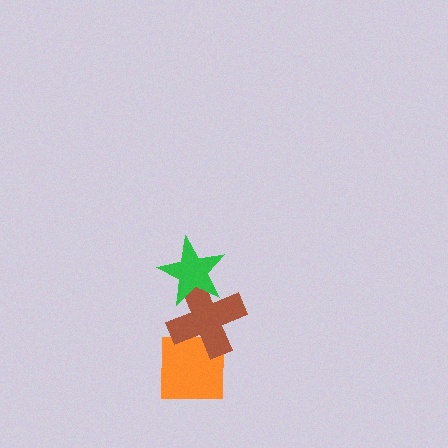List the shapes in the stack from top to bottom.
From top to bottom: the green star, the brown cross, the orange square.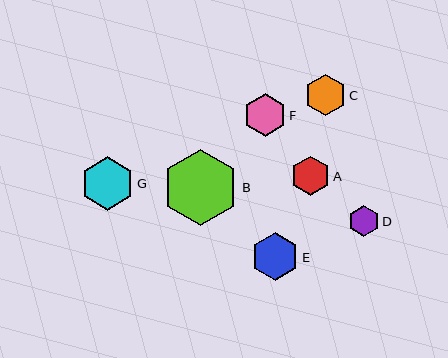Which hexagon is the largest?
Hexagon B is the largest with a size of approximately 76 pixels.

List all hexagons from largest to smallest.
From largest to smallest: B, G, E, F, C, A, D.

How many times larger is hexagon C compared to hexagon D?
Hexagon C is approximately 1.3 times the size of hexagon D.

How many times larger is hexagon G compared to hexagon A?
Hexagon G is approximately 1.4 times the size of hexagon A.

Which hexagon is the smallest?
Hexagon D is the smallest with a size of approximately 31 pixels.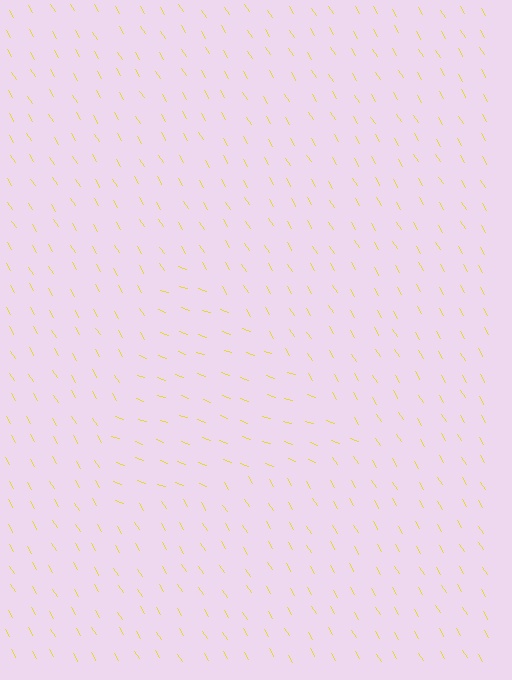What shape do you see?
I see a triangle.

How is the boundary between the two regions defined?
The boundary is defined purely by a change in line orientation (approximately 39 degrees difference). All lines are the same color and thickness.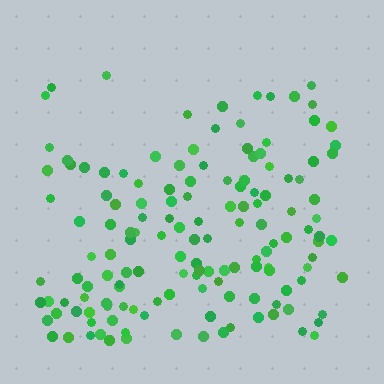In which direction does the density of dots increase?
From top to bottom, with the bottom side densest.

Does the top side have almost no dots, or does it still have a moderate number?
Still a moderate number, just noticeably fewer than the bottom.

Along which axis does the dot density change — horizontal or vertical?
Vertical.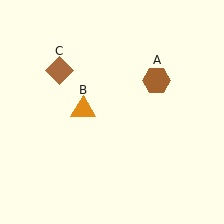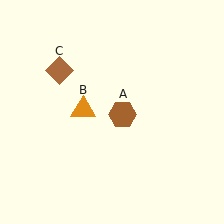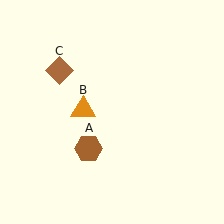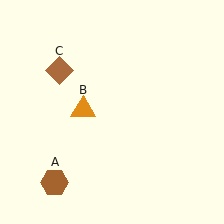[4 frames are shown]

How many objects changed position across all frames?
1 object changed position: brown hexagon (object A).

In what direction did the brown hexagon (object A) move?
The brown hexagon (object A) moved down and to the left.